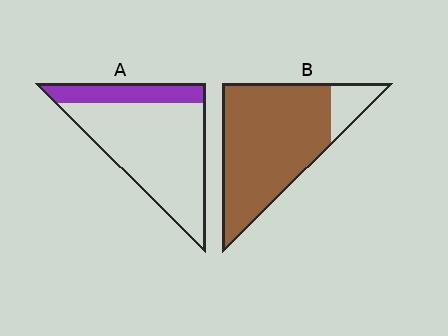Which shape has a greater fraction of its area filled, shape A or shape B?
Shape B.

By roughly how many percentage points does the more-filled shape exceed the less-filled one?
By roughly 65 percentage points (B over A).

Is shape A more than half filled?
No.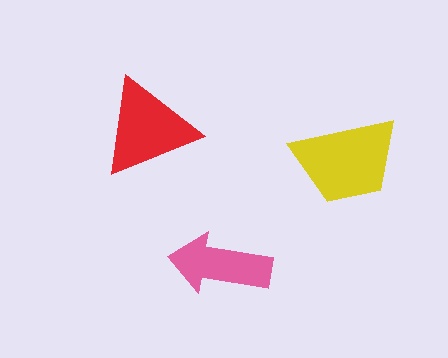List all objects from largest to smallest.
The yellow trapezoid, the red triangle, the pink arrow.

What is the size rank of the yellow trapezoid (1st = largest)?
1st.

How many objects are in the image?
There are 3 objects in the image.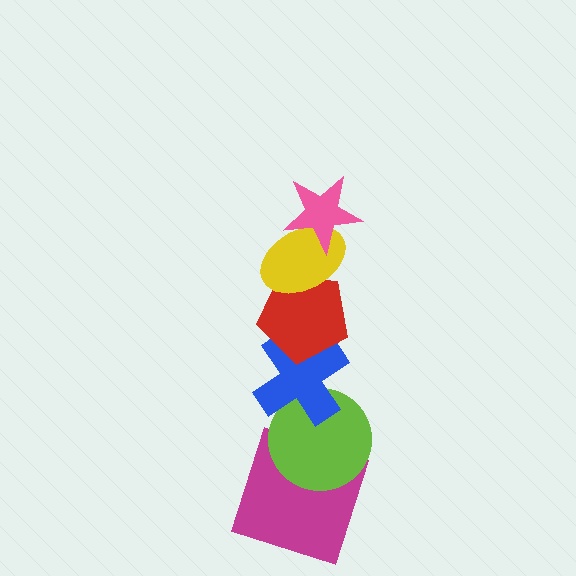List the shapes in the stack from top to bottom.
From top to bottom: the pink star, the yellow ellipse, the red pentagon, the blue cross, the lime circle, the magenta square.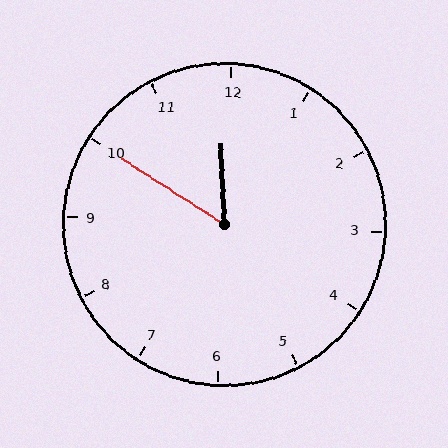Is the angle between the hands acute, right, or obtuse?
It is acute.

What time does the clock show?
11:50.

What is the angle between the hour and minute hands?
Approximately 55 degrees.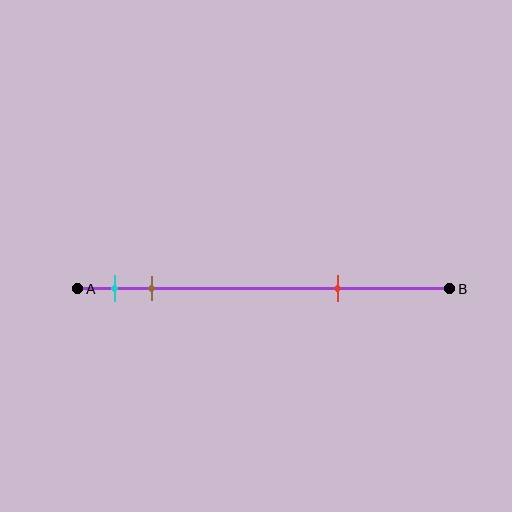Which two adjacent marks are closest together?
The cyan and brown marks are the closest adjacent pair.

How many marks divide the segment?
There are 3 marks dividing the segment.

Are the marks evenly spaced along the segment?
No, the marks are not evenly spaced.